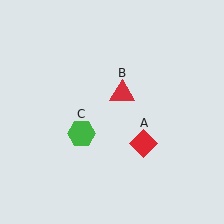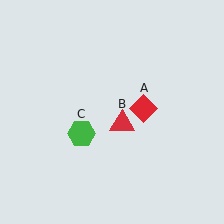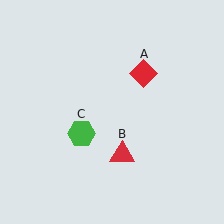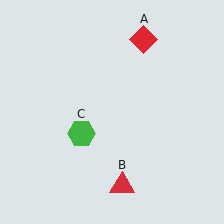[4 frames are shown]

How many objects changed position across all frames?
2 objects changed position: red diamond (object A), red triangle (object B).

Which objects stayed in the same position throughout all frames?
Green hexagon (object C) remained stationary.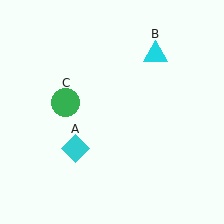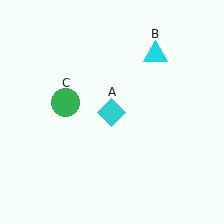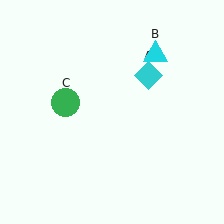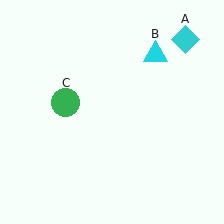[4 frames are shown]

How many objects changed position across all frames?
1 object changed position: cyan diamond (object A).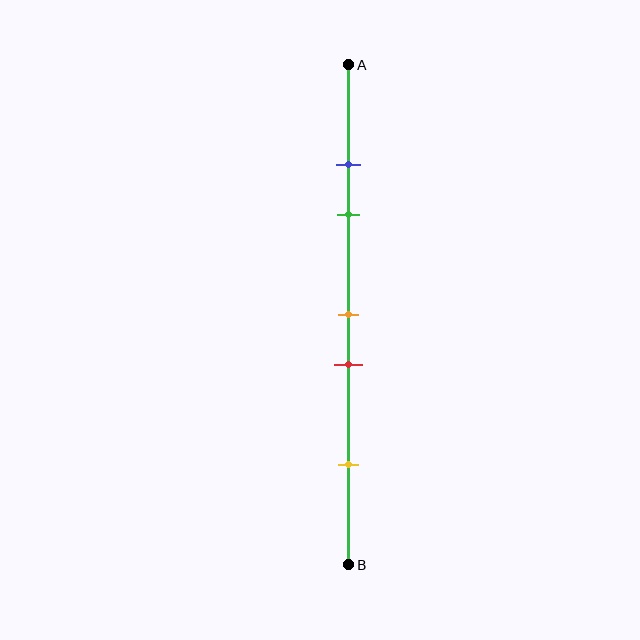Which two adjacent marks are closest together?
The blue and green marks are the closest adjacent pair.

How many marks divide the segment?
There are 5 marks dividing the segment.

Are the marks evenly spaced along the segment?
No, the marks are not evenly spaced.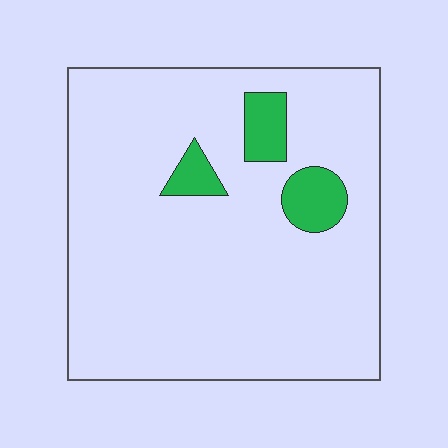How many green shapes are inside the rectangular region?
3.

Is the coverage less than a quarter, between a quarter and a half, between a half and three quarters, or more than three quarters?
Less than a quarter.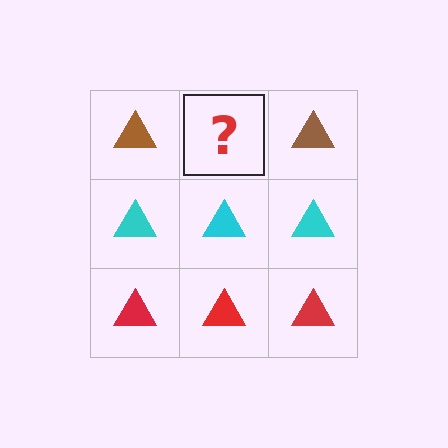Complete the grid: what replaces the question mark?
The question mark should be replaced with a brown triangle.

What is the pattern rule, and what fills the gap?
The rule is that each row has a consistent color. The gap should be filled with a brown triangle.